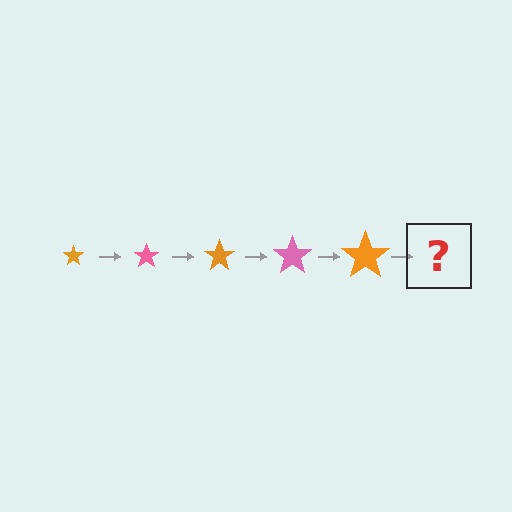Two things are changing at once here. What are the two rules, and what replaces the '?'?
The two rules are that the star grows larger each step and the color cycles through orange and pink. The '?' should be a pink star, larger than the previous one.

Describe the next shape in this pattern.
It should be a pink star, larger than the previous one.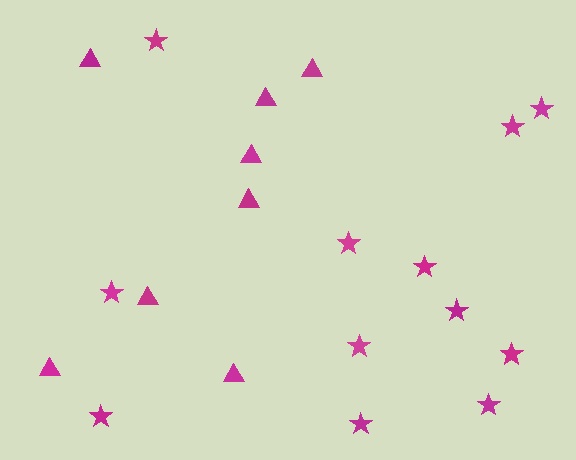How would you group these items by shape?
There are 2 groups: one group of stars (12) and one group of triangles (8).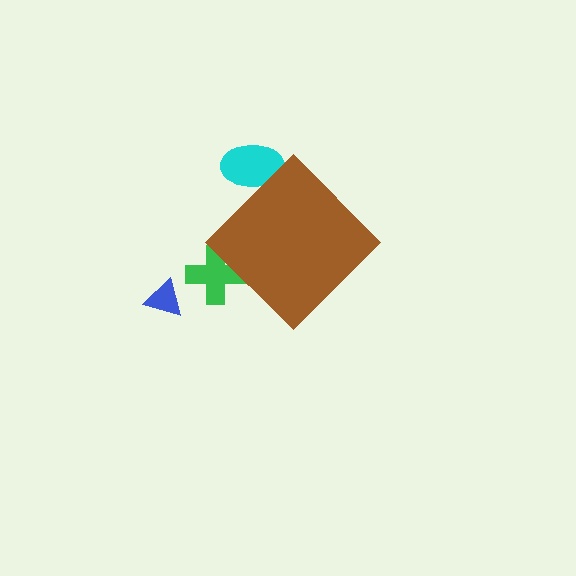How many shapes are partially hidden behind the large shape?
2 shapes are partially hidden.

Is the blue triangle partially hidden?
No, the blue triangle is fully visible.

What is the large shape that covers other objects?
A brown diamond.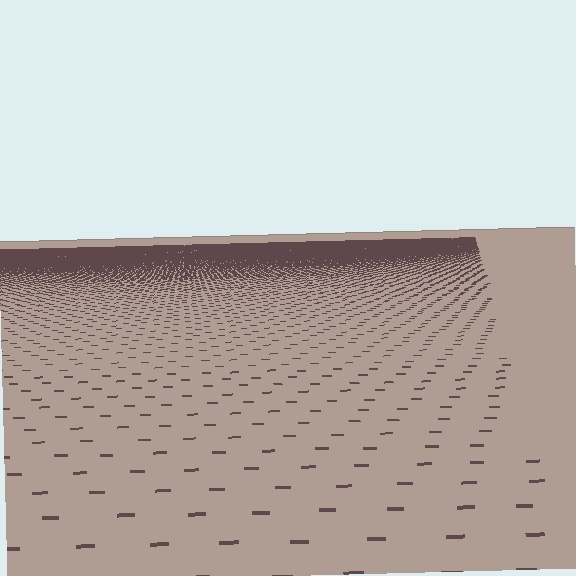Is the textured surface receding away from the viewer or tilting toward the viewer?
The surface is receding away from the viewer. Texture elements get smaller and denser toward the top.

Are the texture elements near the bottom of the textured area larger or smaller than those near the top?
Larger. Near the bottom, elements are closer to the viewer and appear at a bigger on-screen size.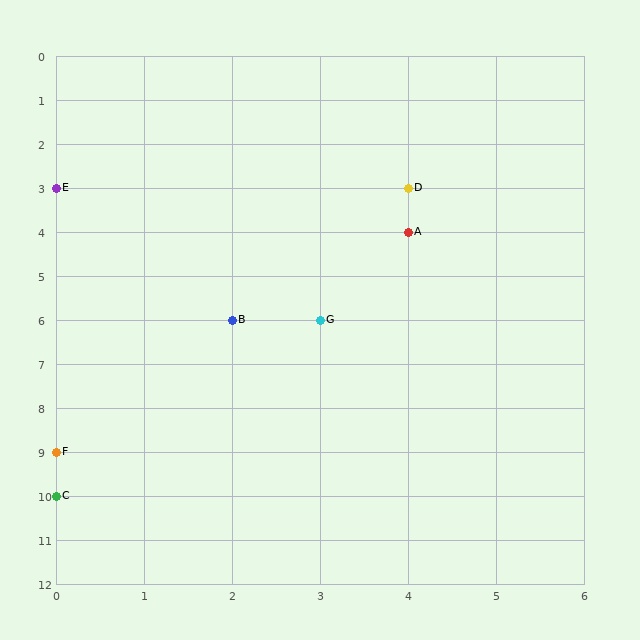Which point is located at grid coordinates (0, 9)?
Point F is at (0, 9).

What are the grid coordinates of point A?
Point A is at grid coordinates (4, 4).